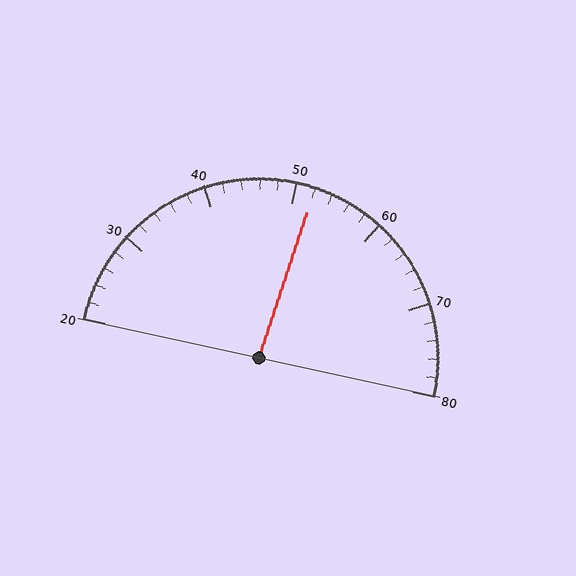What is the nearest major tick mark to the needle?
The nearest major tick mark is 50.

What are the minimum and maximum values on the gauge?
The gauge ranges from 20 to 80.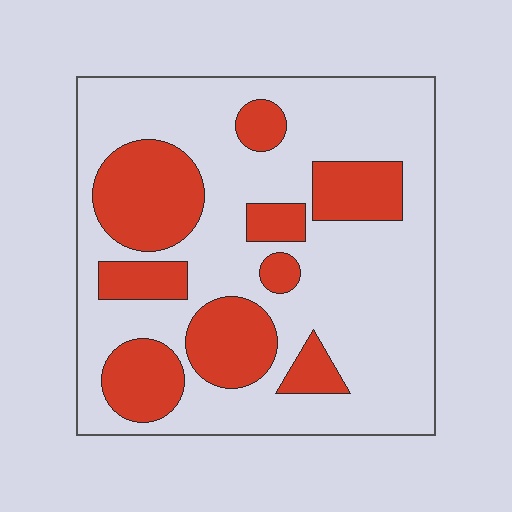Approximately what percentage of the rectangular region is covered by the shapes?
Approximately 30%.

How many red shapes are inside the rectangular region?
9.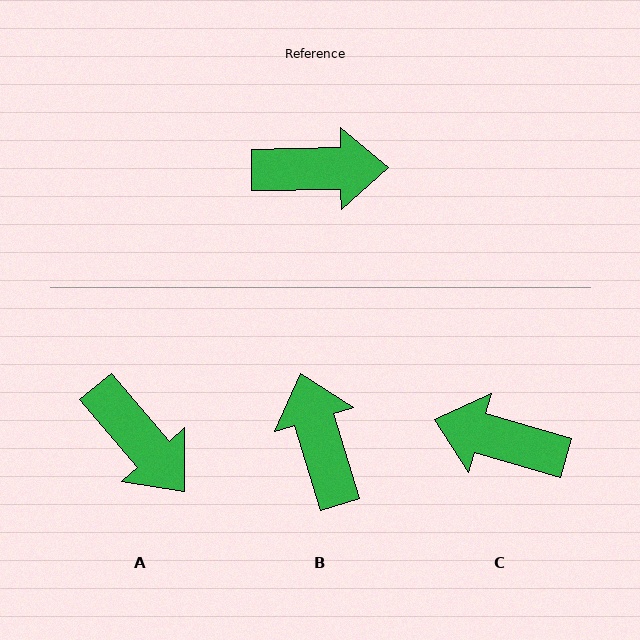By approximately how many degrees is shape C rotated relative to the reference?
Approximately 163 degrees counter-clockwise.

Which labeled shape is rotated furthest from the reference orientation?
C, about 163 degrees away.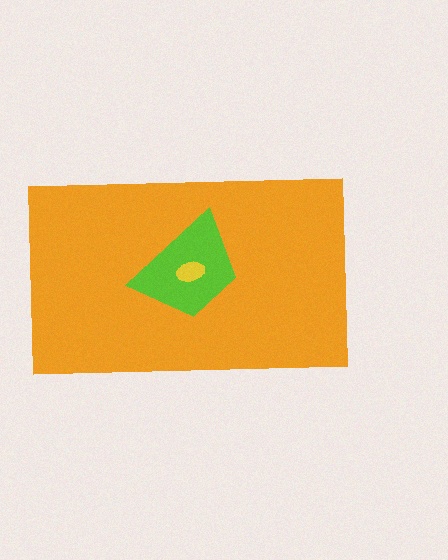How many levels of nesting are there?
3.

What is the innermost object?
The yellow ellipse.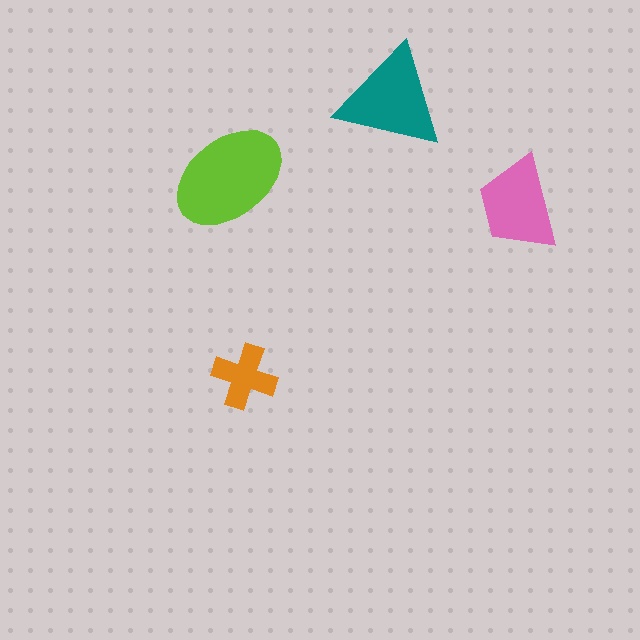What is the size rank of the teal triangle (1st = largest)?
2nd.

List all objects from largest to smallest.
The lime ellipse, the teal triangle, the pink trapezoid, the orange cross.